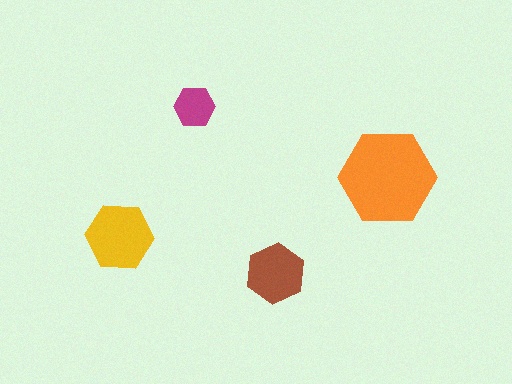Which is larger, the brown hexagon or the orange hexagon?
The orange one.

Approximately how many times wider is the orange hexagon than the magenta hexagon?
About 2.5 times wider.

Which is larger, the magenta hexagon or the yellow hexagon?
The yellow one.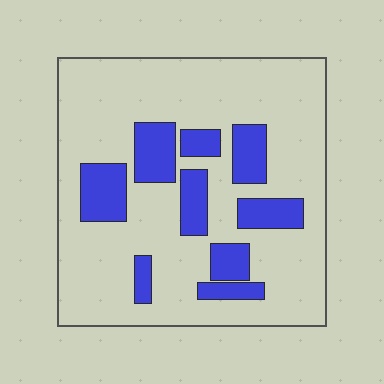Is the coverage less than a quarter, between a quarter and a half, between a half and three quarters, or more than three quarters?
Less than a quarter.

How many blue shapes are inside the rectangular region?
9.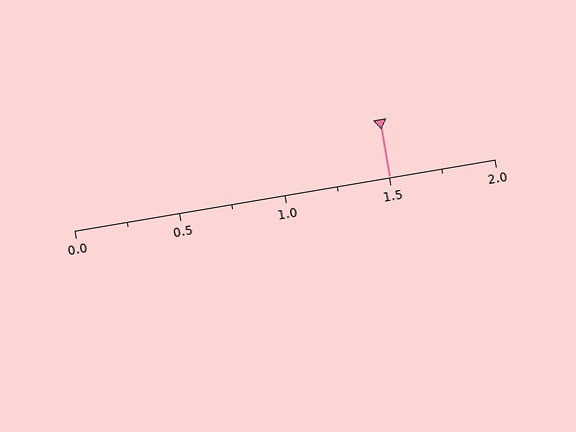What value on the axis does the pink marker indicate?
The marker indicates approximately 1.5.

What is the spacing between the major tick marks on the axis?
The major ticks are spaced 0.5 apart.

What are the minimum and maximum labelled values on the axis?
The axis runs from 0.0 to 2.0.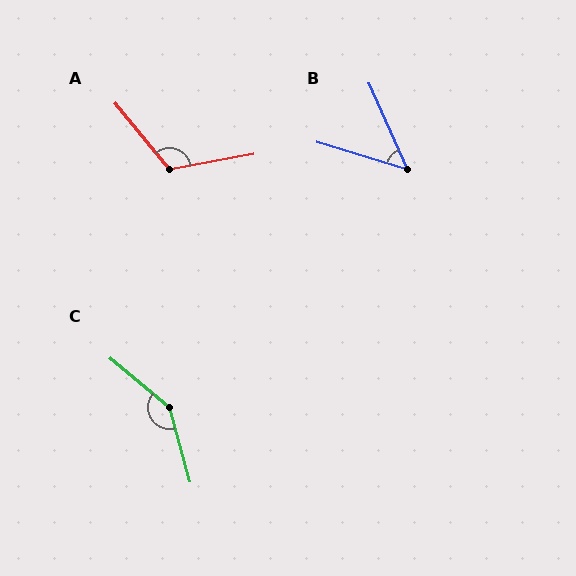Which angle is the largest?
C, at approximately 145 degrees.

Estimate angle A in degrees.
Approximately 119 degrees.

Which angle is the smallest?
B, at approximately 49 degrees.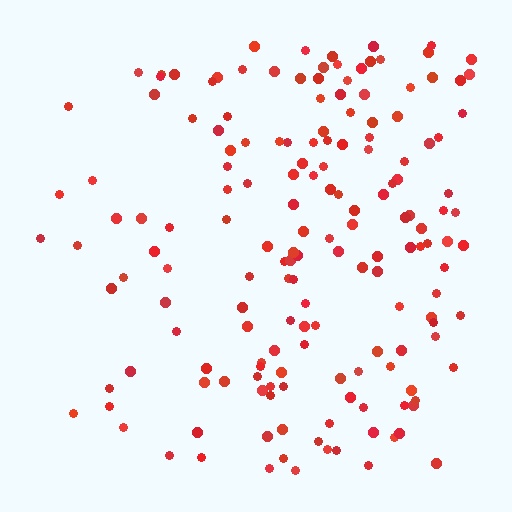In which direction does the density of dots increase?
From left to right, with the right side densest.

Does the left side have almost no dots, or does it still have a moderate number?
Still a moderate number, just noticeably fewer than the right.